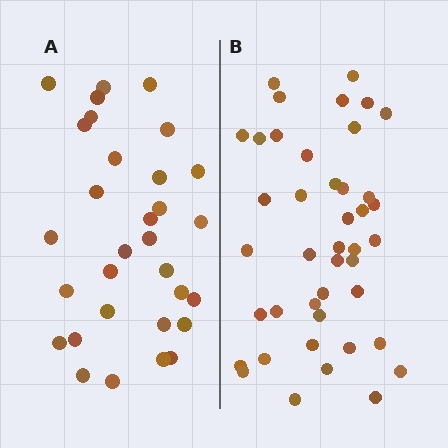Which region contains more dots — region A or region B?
Region B (the right region) has more dots.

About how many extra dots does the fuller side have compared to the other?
Region B has roughly 12 or so more dots than region A.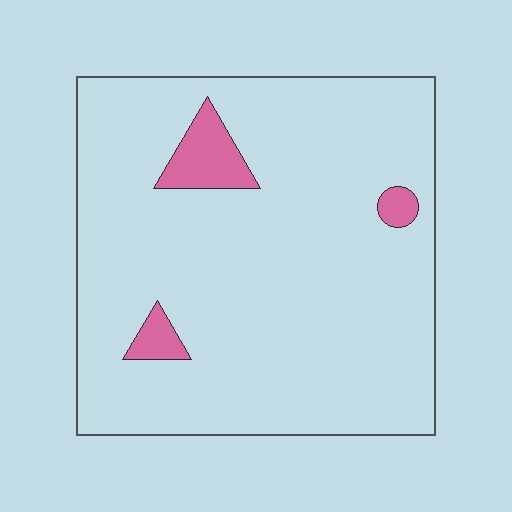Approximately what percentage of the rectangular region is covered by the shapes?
Approximately 5%.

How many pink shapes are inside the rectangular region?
3.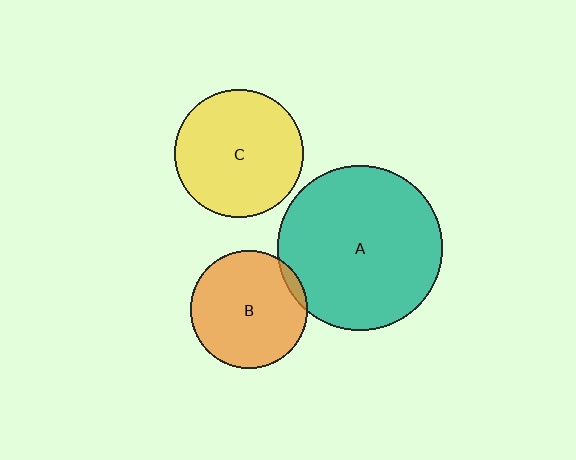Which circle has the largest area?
Circle A (teal).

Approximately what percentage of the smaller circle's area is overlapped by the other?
Approximately 5%.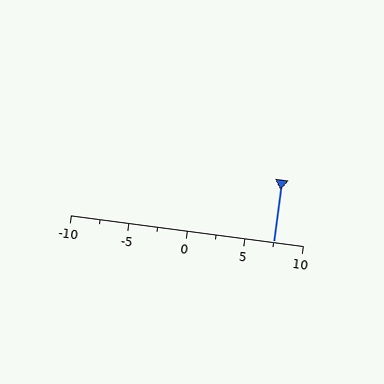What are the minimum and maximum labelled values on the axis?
The axis runs from -10 to 10.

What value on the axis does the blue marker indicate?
The marker indicates approximately 7.5.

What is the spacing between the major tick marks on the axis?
The major ticks are spaced 5 apart.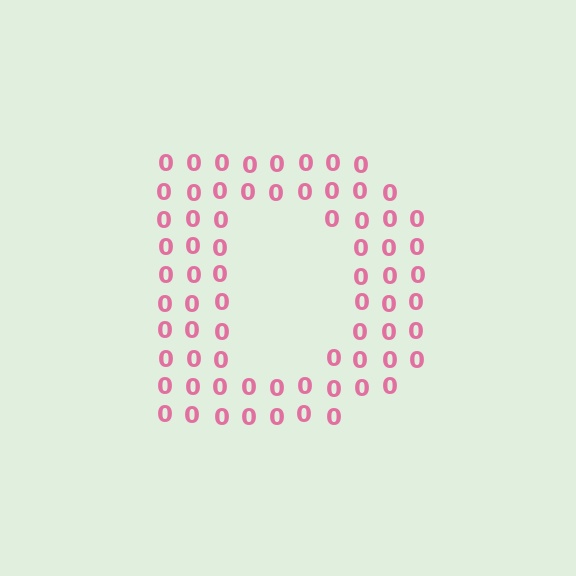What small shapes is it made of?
It is made of small digit 0's.